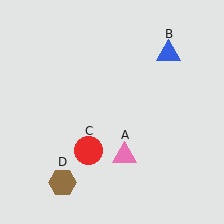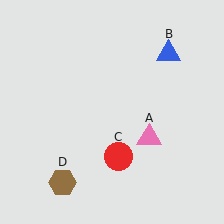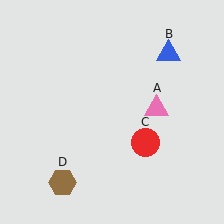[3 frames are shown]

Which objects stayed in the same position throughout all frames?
Blue triangle (object B) and brown hexagon (object D) remained stationary.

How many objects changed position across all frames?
2 objects changed position: pink triangle (object A), red circle (object C).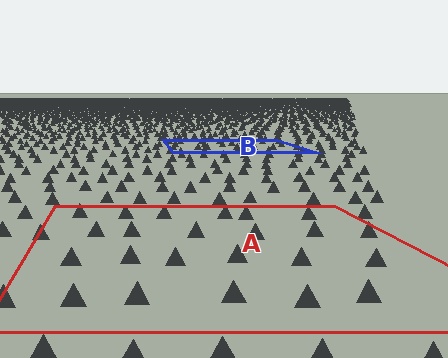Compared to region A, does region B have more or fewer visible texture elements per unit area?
Region B has more texture elements per unit area — they are packed more densely because it is farther away.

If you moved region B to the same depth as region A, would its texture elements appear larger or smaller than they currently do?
They would appear larger. At a closer depth, the same texture elements are projected at a bigger on-screen size.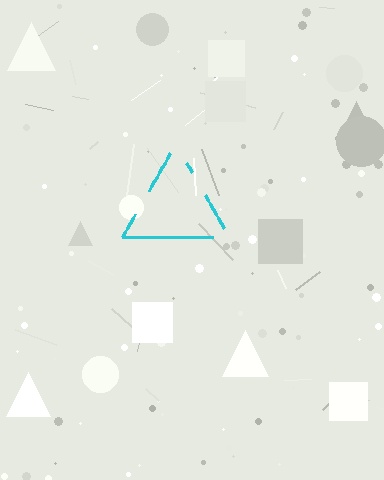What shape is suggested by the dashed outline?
The dashed outline suggests a triangle.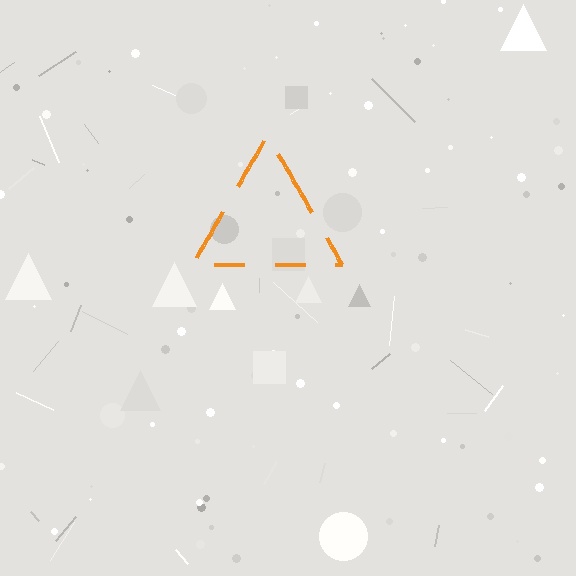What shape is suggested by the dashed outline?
The dashed outline suggests a triangle.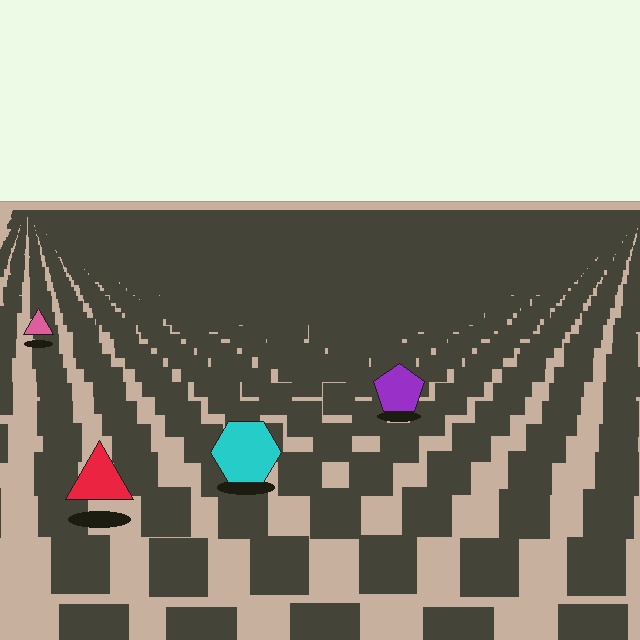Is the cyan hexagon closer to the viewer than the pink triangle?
Yes. The cyan hexagon is closer — you can tell from the texture gradient: the ground texture is coarser near it.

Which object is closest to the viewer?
The red triangle is closest. The texture marks near it are larger and more spread out.